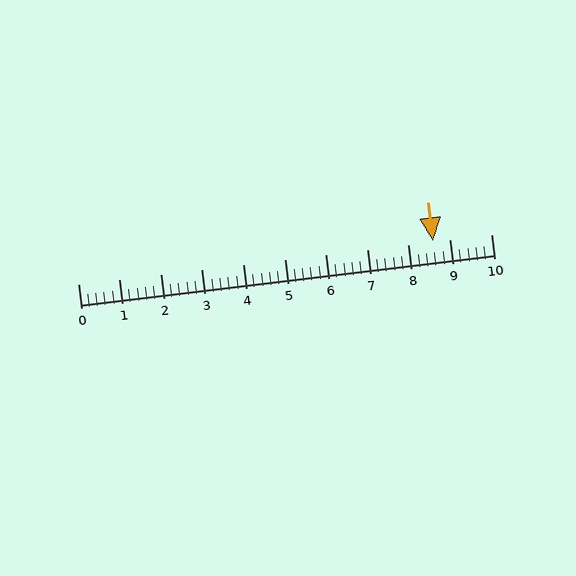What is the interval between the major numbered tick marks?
The major tick marks are spaced 1 units apart.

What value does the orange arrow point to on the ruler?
The orange arrow points to approximately 8.6.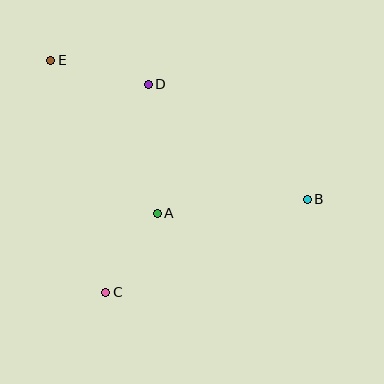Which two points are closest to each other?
Points A and C are closest to each other.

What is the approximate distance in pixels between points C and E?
The distance between C and E is approximately 239 pixels.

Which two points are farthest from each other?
Points B and E are farthest from each other.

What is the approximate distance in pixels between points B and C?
The distance between B and C is approximately 222 pixels.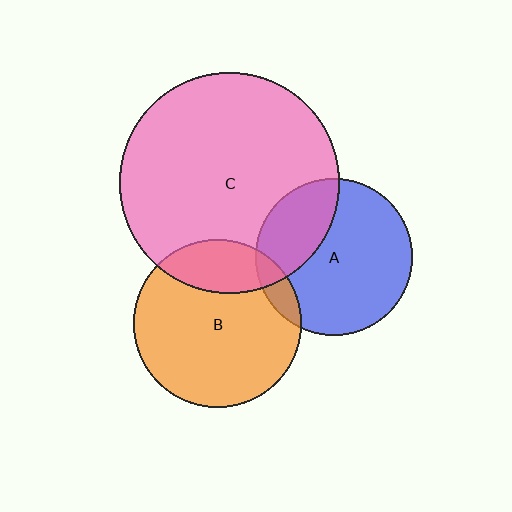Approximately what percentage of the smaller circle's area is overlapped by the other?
Approximately 20%.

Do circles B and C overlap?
Yes.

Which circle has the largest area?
Circle C (pink).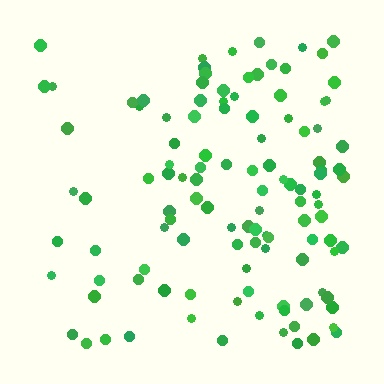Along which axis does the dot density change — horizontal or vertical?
Horizontal.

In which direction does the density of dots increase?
From left to right, with the right side densest.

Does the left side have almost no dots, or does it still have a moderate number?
Still a moderate number, just noticeably fewer than the right.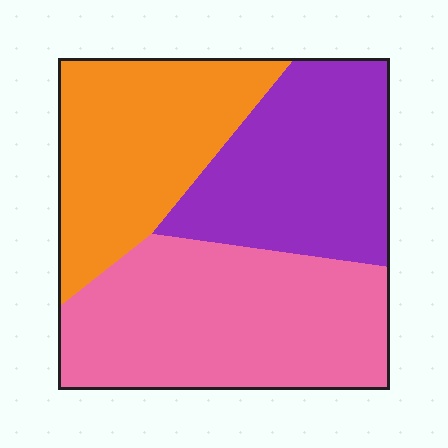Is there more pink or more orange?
Pink.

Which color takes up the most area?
Pink, at roughly 40%.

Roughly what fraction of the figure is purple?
Purple covers around 30% of the figure.